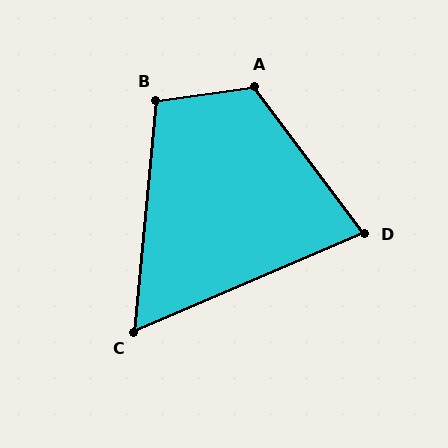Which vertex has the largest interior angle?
A, at approximately 118 degrees.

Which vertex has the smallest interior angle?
C, at approximately 62 degrees.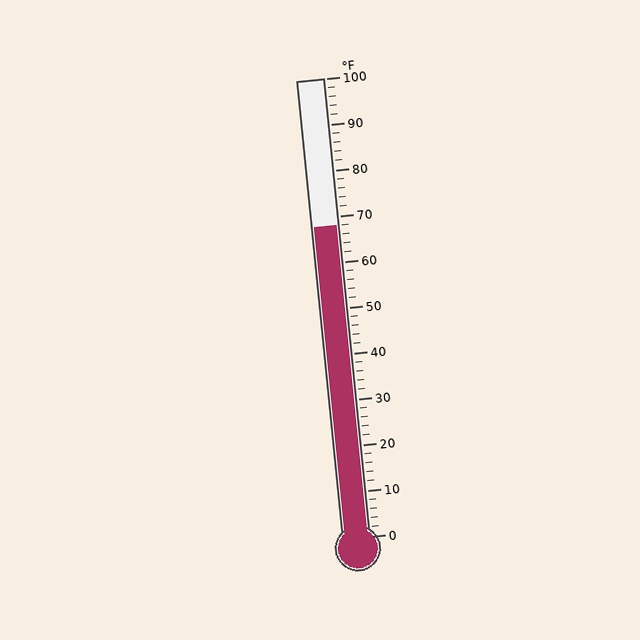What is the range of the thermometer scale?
The thermometer scale ranges from 0°F to 100°F.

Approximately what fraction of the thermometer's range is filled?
The thermometer is filled to approximately 70% of its range.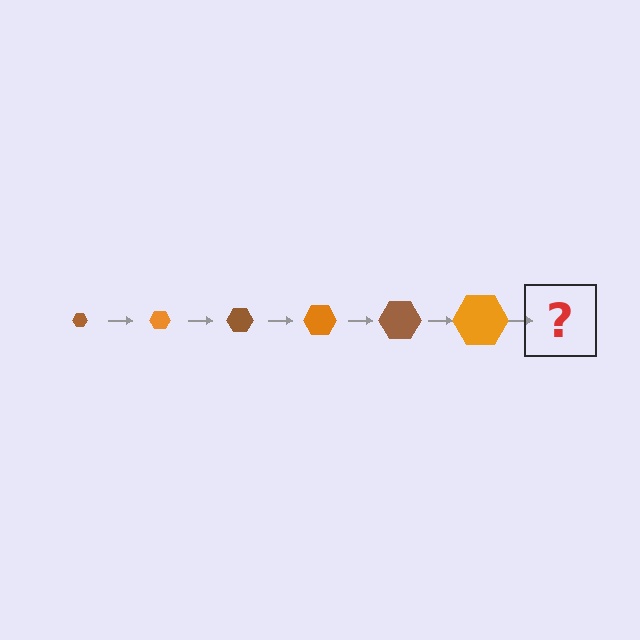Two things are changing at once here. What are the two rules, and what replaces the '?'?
The two rules are that the hexagon grows larger each step and the color cycles through brown and orange. The '?' should be a brown hexagon, larger than the previous one.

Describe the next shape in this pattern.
It should be a brown hexagon, larger than the previous one.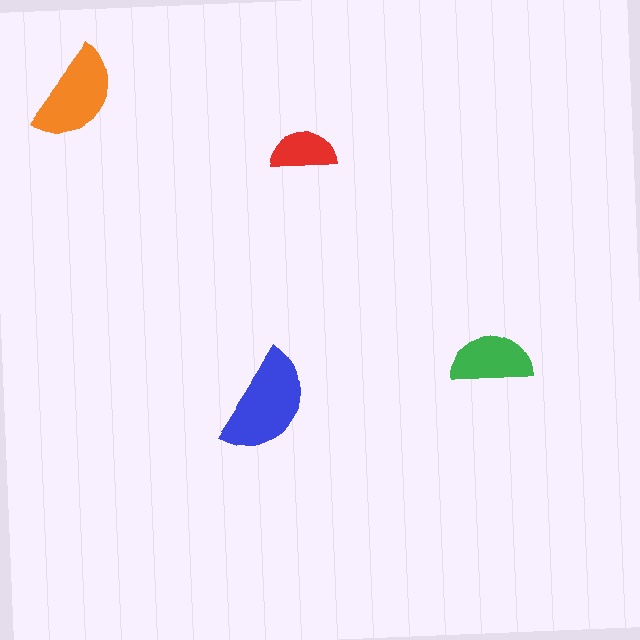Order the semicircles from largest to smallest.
the blue one, the orange one, the green one, the red one.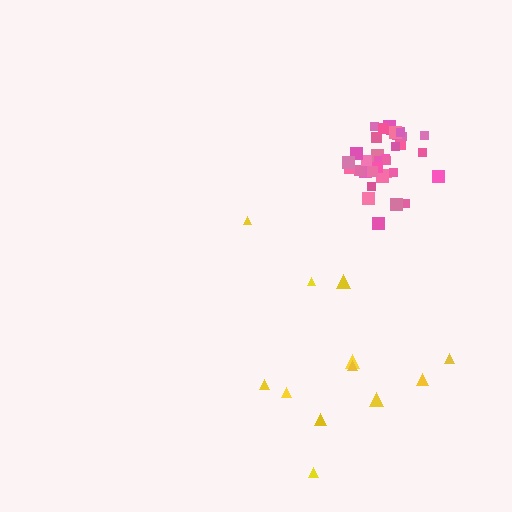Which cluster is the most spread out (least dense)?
Yellow.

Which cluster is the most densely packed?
Pink.